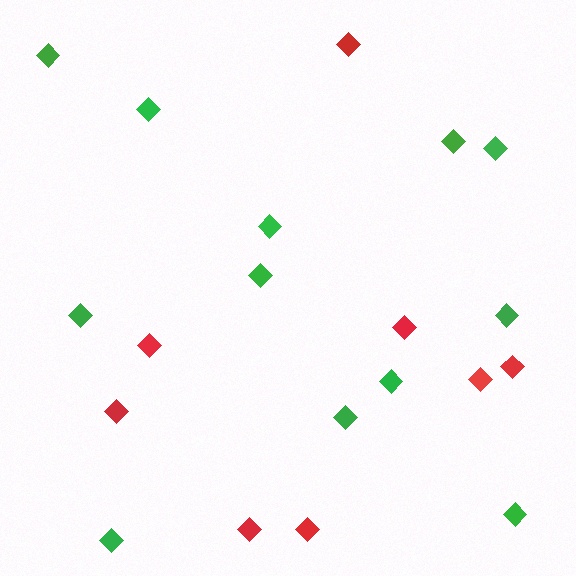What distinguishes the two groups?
There are 2 groups: one group of green diamonds (12) and one group of red diamonds (8).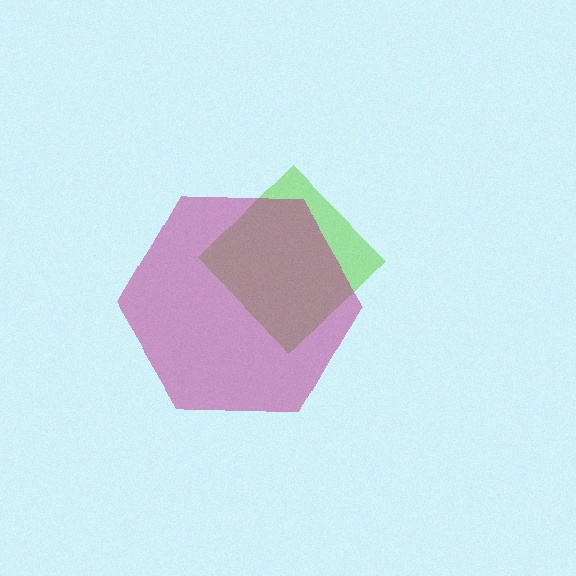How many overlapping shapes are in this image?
There are 2 overlapping shapes in the image.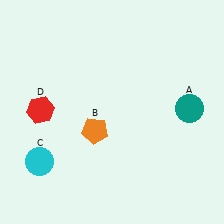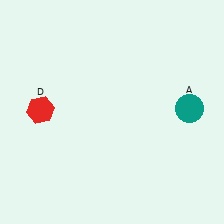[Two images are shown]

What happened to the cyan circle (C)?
The cyan circle (C) was removed in Image 2. It was in the bottom-left area of Image 1.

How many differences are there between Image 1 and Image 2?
There are 2 differences between the two images.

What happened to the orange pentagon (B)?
The orange pentagon (B) was removed in Image 2. It was in the bottom-left area of Image 1.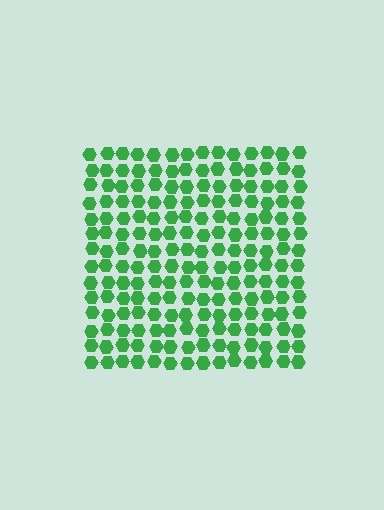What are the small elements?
The small elements are hexagons.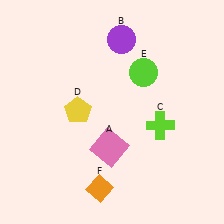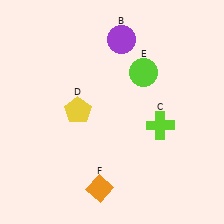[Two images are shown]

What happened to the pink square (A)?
The pink square (A) was removed in Image 2. It was in the bottom-left area of Image 1.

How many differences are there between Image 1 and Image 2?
There is 1 difference between the two images.